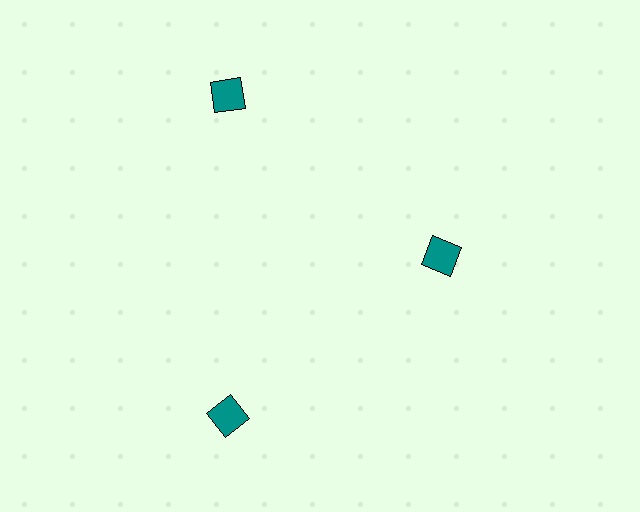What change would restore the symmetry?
The symmetry would be restored by moving it outward, back onto the ring so that all 3 squares sit at equal angles and equal distance from the center.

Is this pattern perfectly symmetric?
No. The 3 teal squares are arranged in a ring, but one element near the 3 o'clock position is pulled inward toward the center, breaking the 3-fold rotational symmetry.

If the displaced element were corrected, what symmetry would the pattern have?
It would have 3-fold rotational symmetry — the pattern would map onto itself every 120 degrees.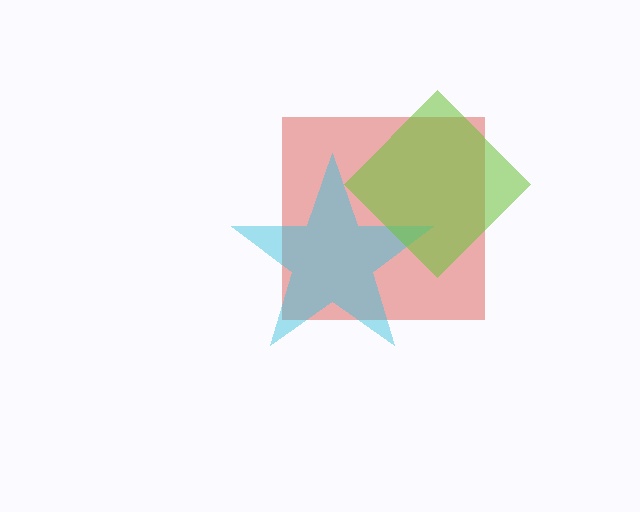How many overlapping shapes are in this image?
There are 3 overlapping shapes in the image.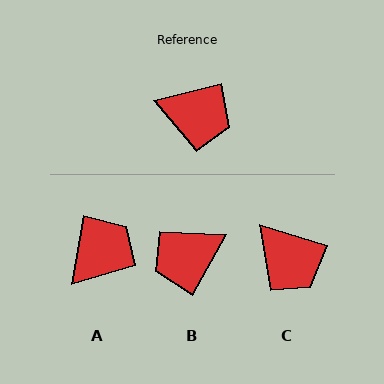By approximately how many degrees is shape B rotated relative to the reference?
Approximately 133 degrees clockwise.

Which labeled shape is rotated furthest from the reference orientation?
B, about 133 degrees away.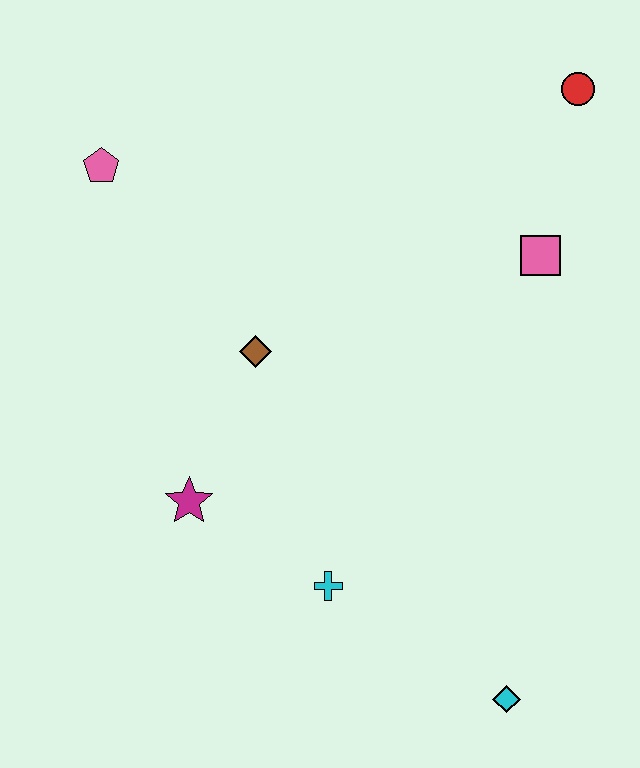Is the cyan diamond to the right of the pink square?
No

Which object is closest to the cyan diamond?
The cyan cross is closest to the cyan diamond.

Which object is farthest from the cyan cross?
The red circle is farthest from the cyan cross.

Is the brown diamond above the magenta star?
Yes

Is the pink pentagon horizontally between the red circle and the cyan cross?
No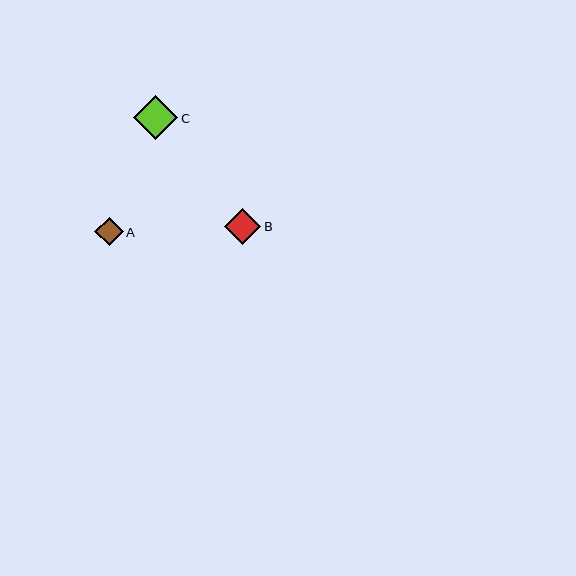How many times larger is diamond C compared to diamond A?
Diamond C is approximately 1.6 times the size of diamond A.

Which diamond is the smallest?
Diamond A is the smallest with a size of approximately 28 pixels.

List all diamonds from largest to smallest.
From largest to smallest: C, B, A.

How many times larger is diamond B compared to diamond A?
Diamond B is approximately 1.3 times the size of diamond A.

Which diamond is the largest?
Diamond C is the largest with a size of approximately 45 pixels.